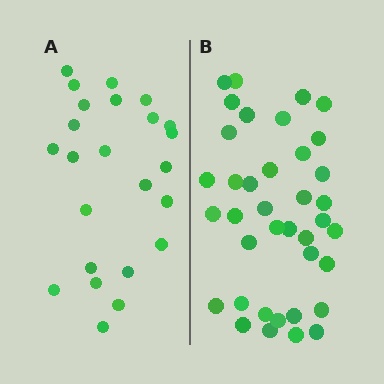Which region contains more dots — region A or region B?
Region B (the right region) has more dots.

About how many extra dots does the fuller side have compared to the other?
Region B has approximately 15 more dots than region A.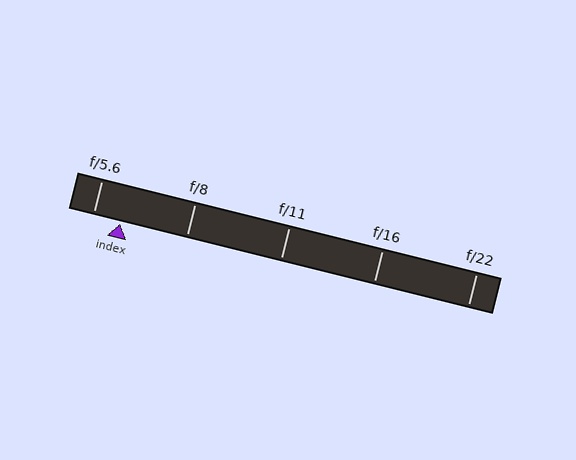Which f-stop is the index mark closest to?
The index mark is closest to f/5.6.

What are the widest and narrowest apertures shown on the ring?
The widest aperture shown is f/5.6 and the narrowest is f/22.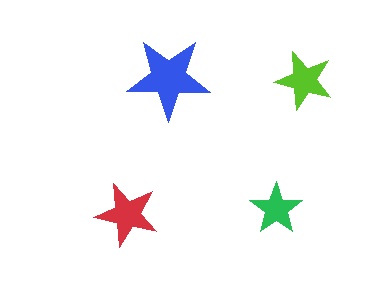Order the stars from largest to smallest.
the blue one, the red one, the lime one, the green one.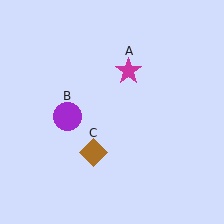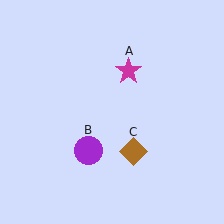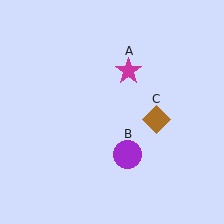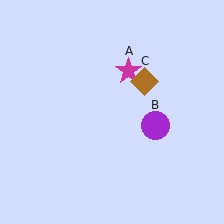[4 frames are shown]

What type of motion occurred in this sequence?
The purple circle (object B), brown diamond (object C) rotated counterclockwise around the center of the scene.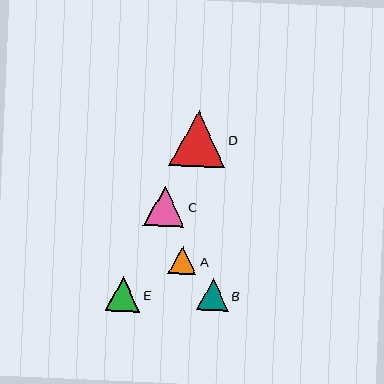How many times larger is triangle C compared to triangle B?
Triangle C is approximately 1.3 times the size of triangle B.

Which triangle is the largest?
Triangle D is the largest with a size of approximately 56 pixels.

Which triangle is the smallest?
Triangle A is the smallest with a size of approximately 28 pixels.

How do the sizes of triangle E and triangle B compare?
Triangle E and triangle B are approximately the same size.